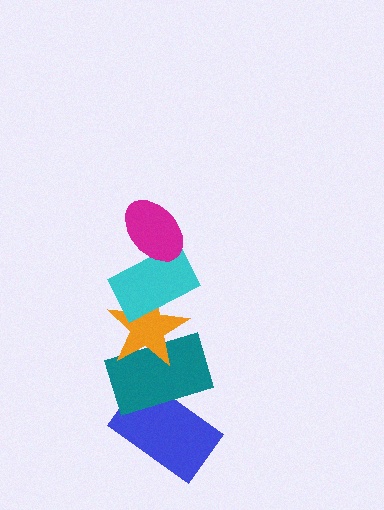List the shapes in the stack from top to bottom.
From top to bottom: the magenta ellipse, the cyan rectangle, the orange star, the teal rectangle, the blue rectangle.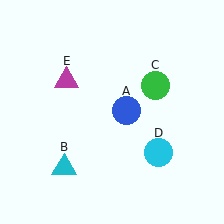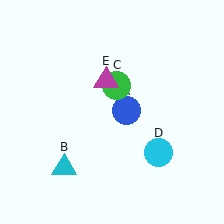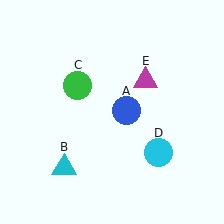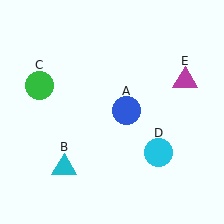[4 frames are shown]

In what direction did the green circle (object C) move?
The green circle (object C) moved left.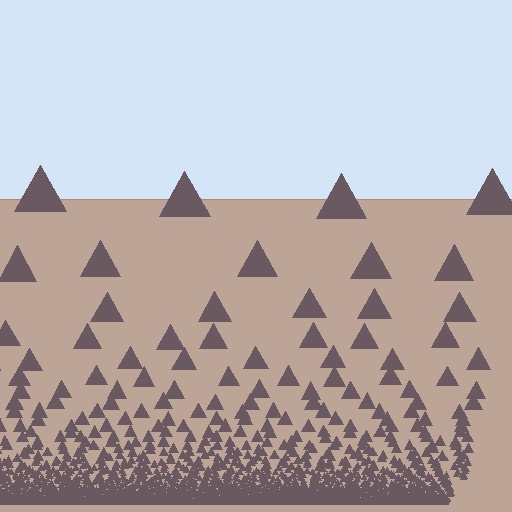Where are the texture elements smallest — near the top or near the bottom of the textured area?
Near the bottom.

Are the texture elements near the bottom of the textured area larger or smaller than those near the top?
Smaller. The gradient is inverted — elements near the bottom are smaller and denser.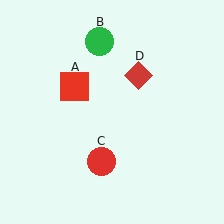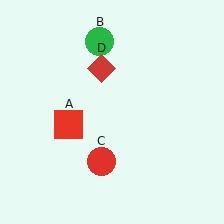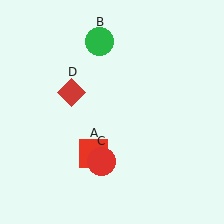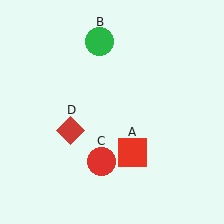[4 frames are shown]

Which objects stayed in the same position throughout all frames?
Green circle (object B) and red circle (object C) remained stationary.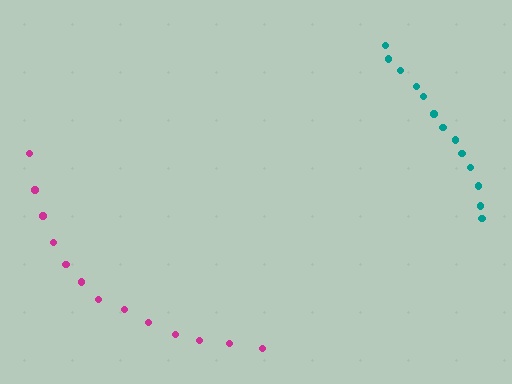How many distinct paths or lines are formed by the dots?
There are 2 distinct paths.